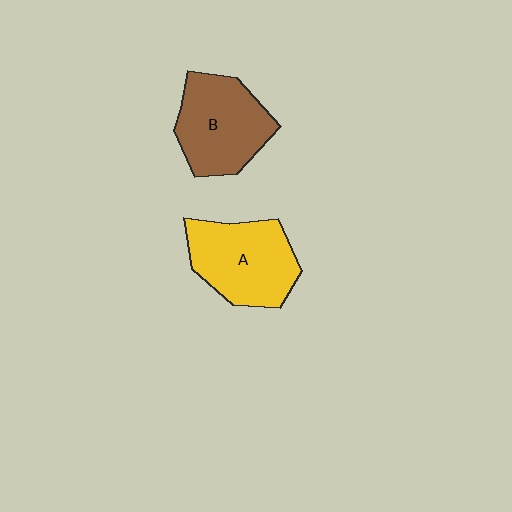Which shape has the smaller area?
Shape B (brown).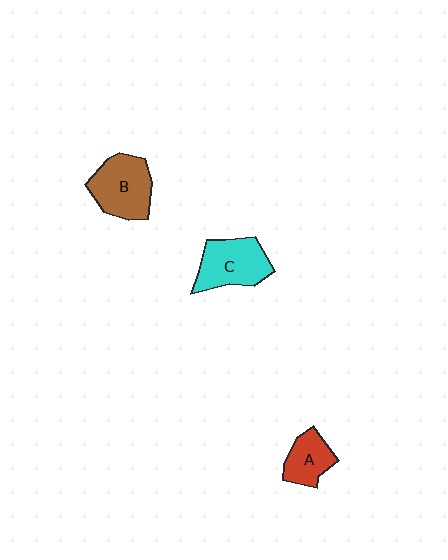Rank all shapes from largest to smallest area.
From largest to smallest: B (brown), C (cyan), A (red).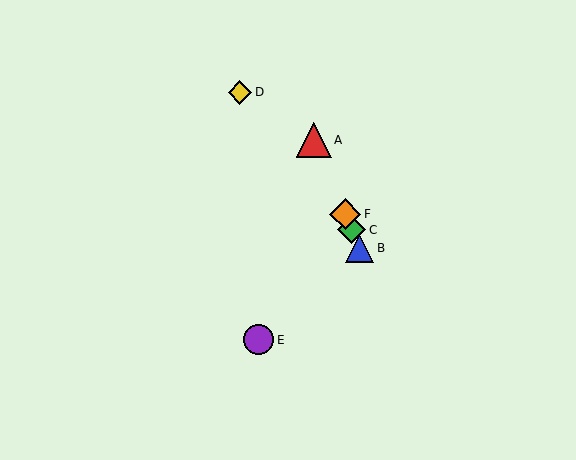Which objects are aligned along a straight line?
Objects A, B, C, F are aligned along a straight line.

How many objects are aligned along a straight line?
4 objects (A, B, C, F) are aligned along a straight line.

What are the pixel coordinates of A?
Object A is at (314, 140).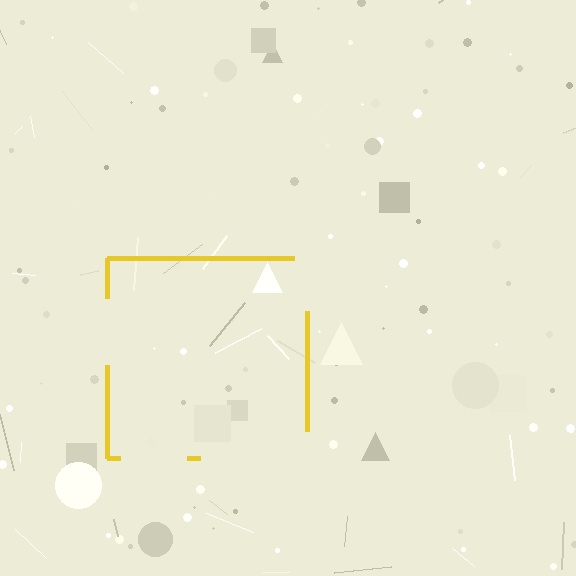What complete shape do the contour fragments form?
The contour fragments form a square.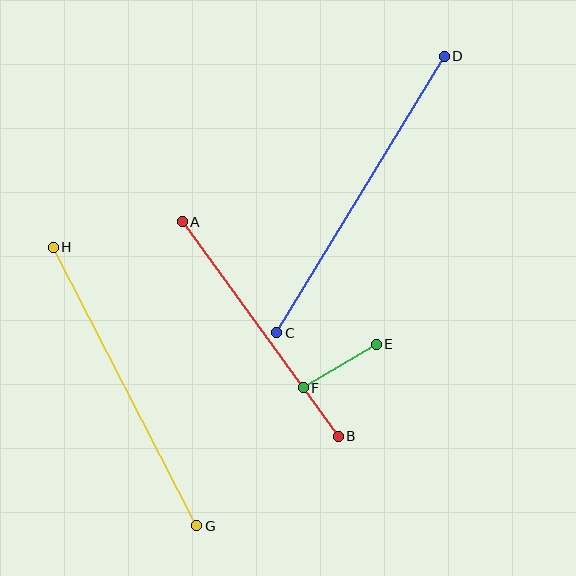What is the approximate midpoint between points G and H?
The midpoint is at approximately (125, 387) pixels.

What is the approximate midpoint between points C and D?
The midpoint is at approximately (360, 195) pixels.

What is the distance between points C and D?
The distance is approximately 323 pixels.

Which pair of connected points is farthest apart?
Points C and D are farthest apart.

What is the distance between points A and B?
The distance is approximately 265 pixels.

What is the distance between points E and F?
The distance is approximately 85 pixels.